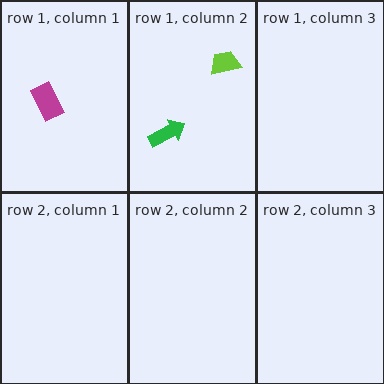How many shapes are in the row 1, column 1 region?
1.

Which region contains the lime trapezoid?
The row 1, column 2 region.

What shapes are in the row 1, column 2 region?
The lime trapezoid, the green arrow.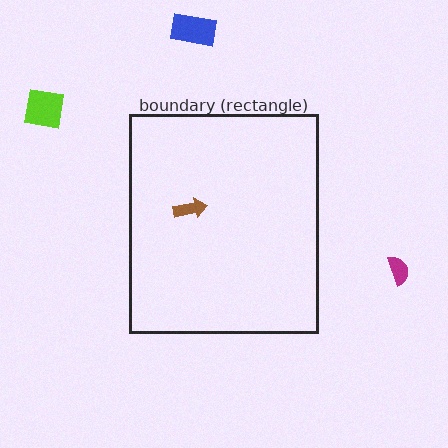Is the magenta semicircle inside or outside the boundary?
Outside.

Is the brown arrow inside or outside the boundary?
Inside.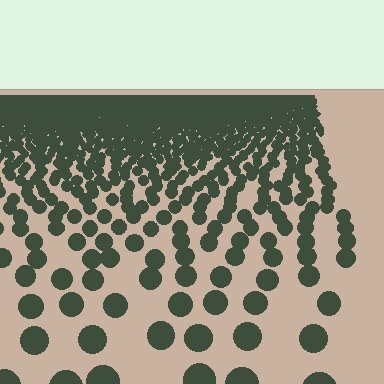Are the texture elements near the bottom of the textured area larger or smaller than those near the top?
Larger. Near the bottom, elements are closer to the viewer and appear at a bigger on-screen size.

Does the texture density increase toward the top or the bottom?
Density increases toward the top.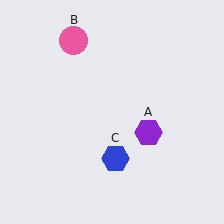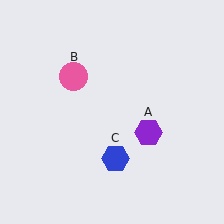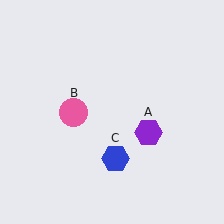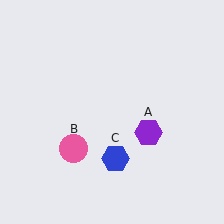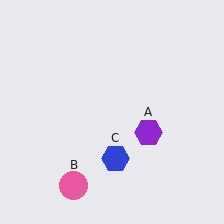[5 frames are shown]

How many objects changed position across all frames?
1 object changed position: pink circle (object B).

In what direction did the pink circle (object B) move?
The pink circle (object B) moved down.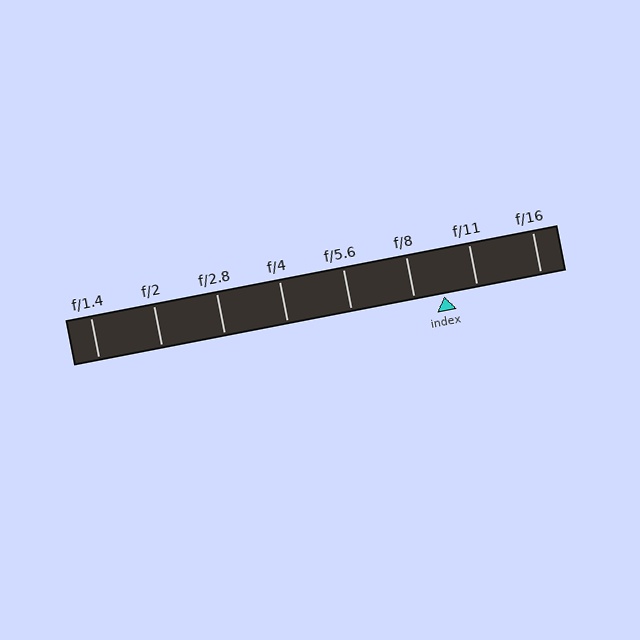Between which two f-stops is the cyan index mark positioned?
The index mark is between f/8 and f/11.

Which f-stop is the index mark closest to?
The index mark is closest to f/8.